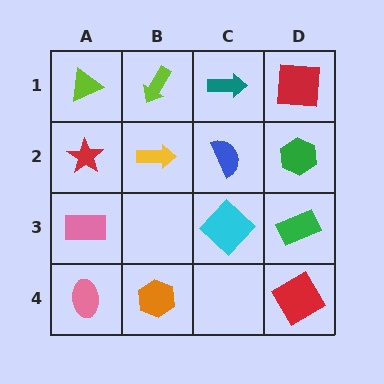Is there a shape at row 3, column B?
No, that cell is empty.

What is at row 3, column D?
A green rectangle.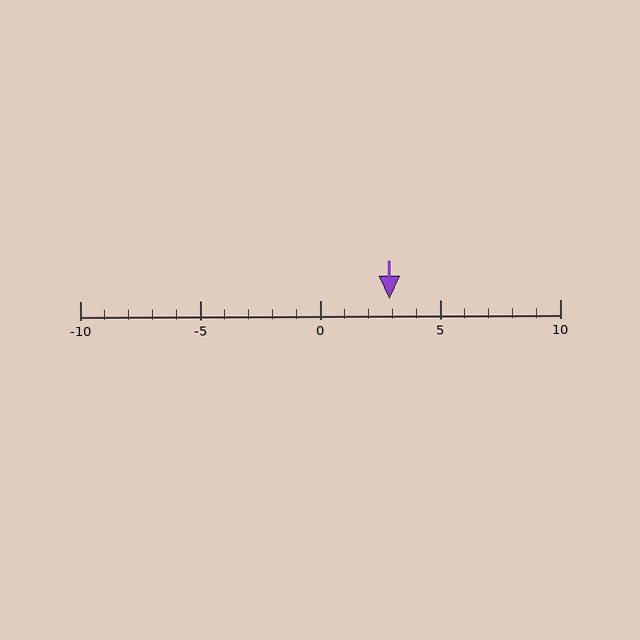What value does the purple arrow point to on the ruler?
The purple arrow points to approximately 3.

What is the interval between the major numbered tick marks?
The major tick marks are spaced 5 units apart.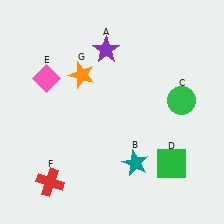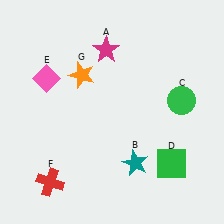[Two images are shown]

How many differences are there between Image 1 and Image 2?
There is 1 difference between the two images.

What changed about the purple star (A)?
In Image 1, A is purple. In Image 2, it changed to magenta.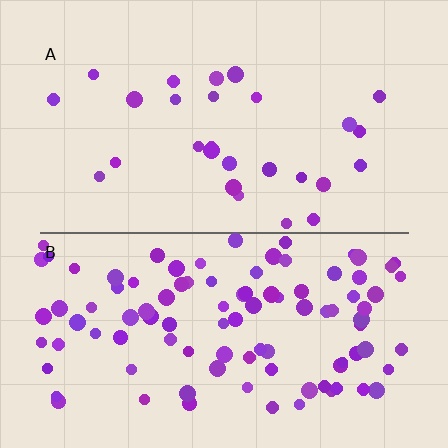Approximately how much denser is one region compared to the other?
Approximately 3.6× — region B over region A.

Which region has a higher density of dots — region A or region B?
B (the bottom).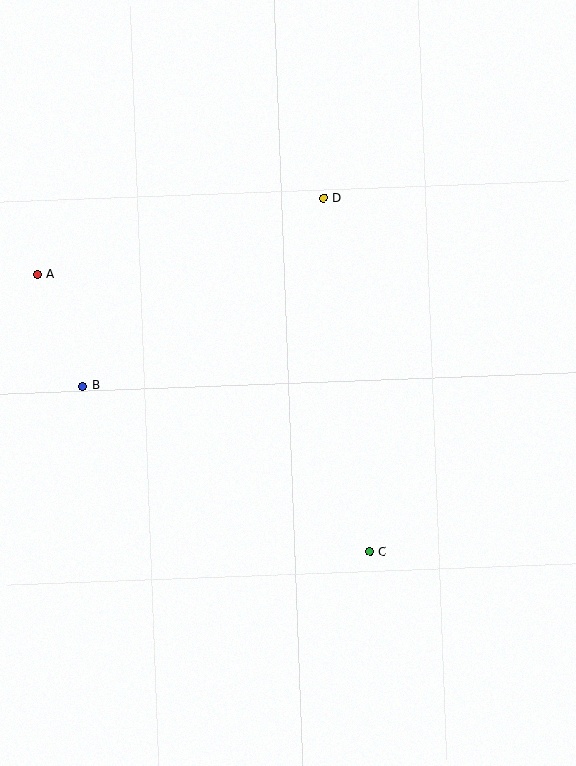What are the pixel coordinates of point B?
Point B is at (83, 386).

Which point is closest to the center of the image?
Point C at (369, 552) is closest to the center.